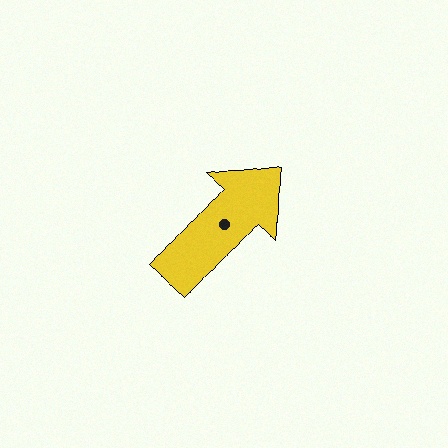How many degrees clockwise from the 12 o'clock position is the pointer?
Approximately 43 degrees.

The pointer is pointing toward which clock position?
Roughly 1 o'clock.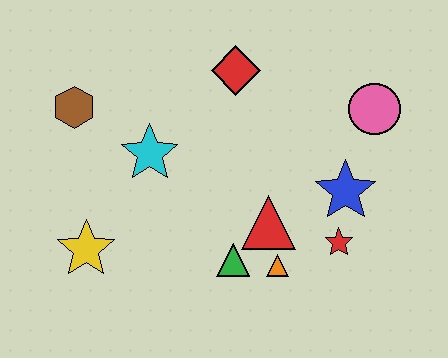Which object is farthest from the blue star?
The brown hexagon is farthest from the blue star.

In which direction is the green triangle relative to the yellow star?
The green triangle is to the right of the yellow star.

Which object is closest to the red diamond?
The cyan star is closest to the red diamond.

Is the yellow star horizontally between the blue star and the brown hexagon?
Yes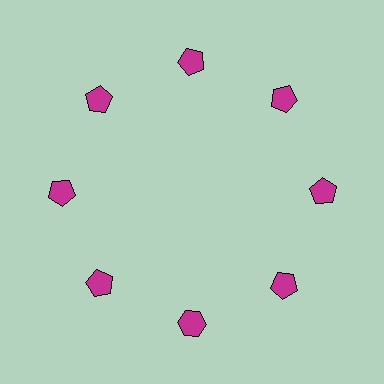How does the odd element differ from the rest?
It has a different shape: hexagon instead of pentagon.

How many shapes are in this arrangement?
There are 8 shapes arranged in a ring pattern.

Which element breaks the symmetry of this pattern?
The magenta hexagon at roughly the 6 o'clock position breaks the symmetry. All other shapes are magenta pentagons.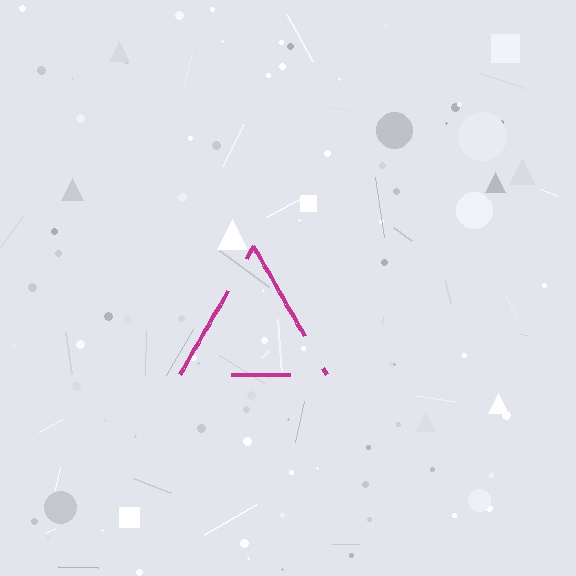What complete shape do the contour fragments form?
The contour fragments form a triangle.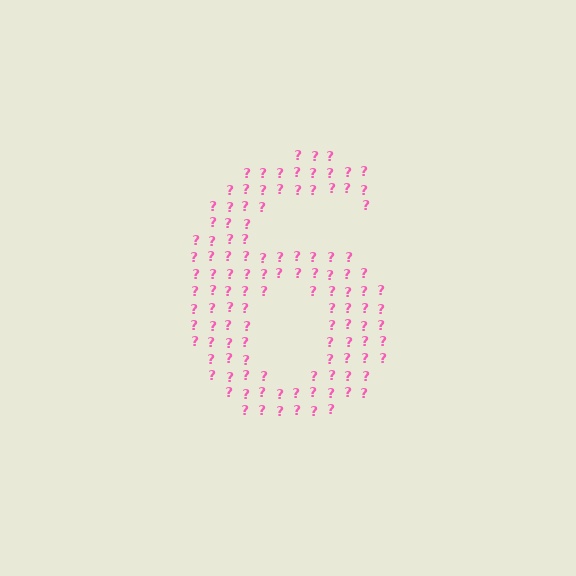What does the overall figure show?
The overall figure shows the digit 6.